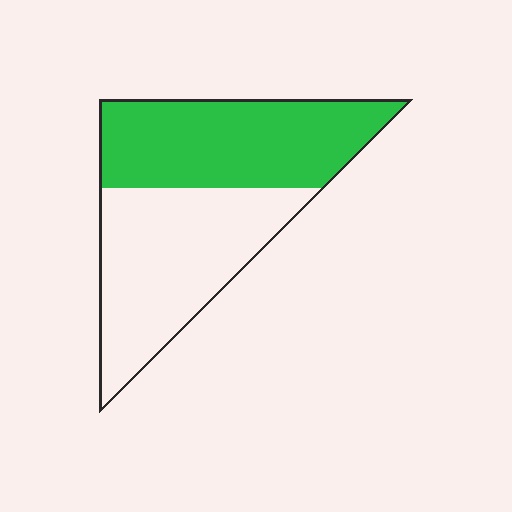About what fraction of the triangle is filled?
About one half (1/2).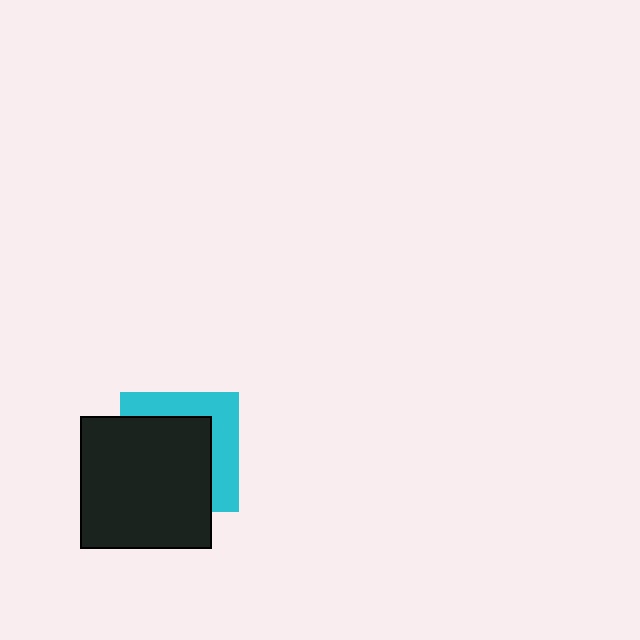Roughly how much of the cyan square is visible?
A small part of it is visible (roughly 39%).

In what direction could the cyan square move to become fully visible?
The cyan square could move toward the upper-right. That would shift it out from behind the black square entirely.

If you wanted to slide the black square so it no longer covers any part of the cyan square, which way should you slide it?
Slide it toward the lower-left — that is the most direct way to separate the two shapes.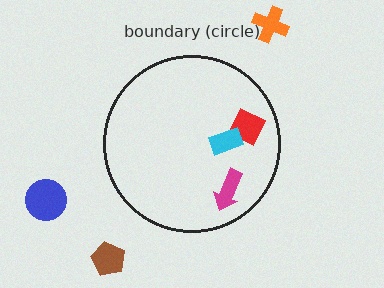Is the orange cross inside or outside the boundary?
Outside.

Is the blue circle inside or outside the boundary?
Outside.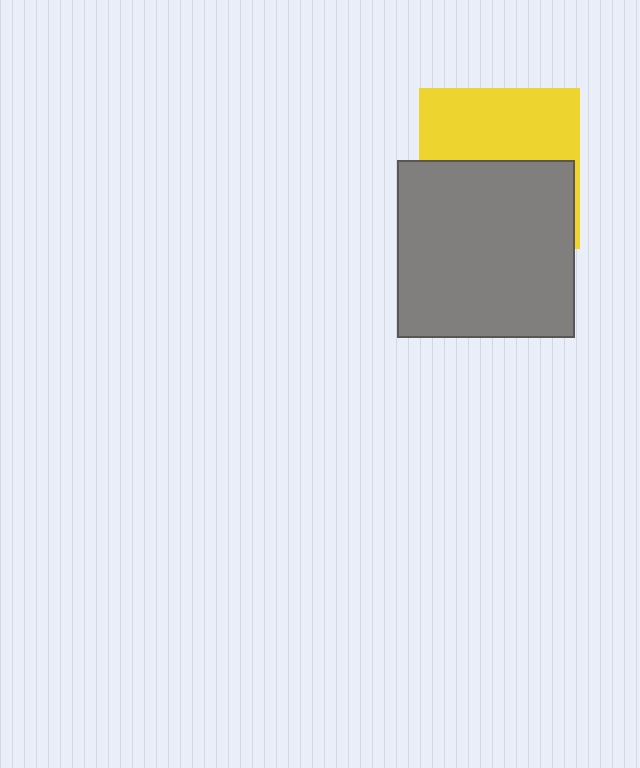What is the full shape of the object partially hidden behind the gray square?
The partially hidden object is a yellow square.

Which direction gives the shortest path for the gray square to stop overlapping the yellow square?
Moving down gives the shortest separation.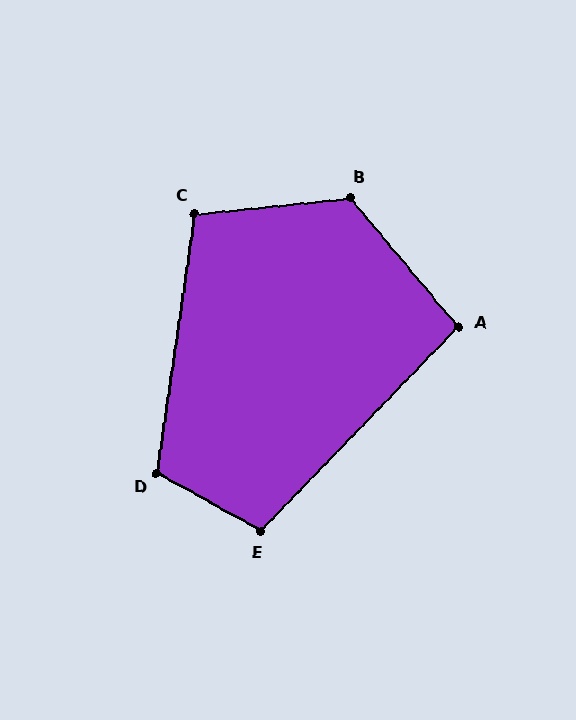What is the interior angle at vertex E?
Approximately 105 degrees (obtuse).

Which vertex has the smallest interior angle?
A, at approximately 96 degrees.